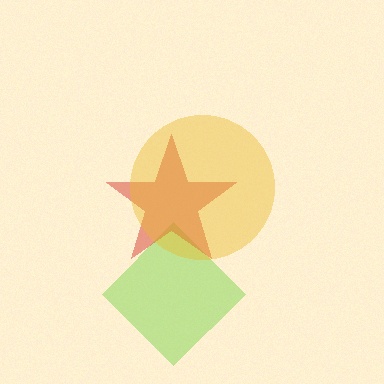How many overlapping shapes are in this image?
There are 3 overlapping shapes in the image.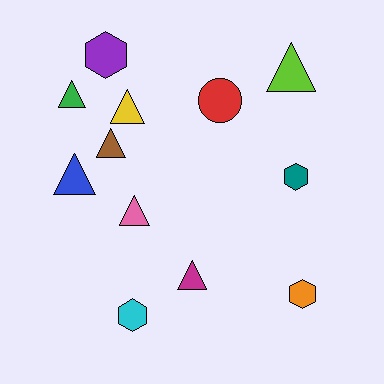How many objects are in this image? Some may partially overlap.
There are 12 objects.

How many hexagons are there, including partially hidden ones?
There are 4 hexagons.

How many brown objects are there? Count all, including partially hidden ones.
There is 1 brown object.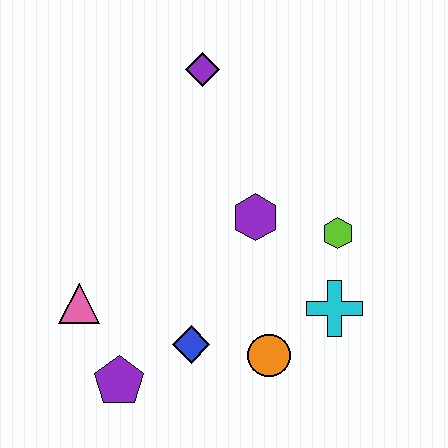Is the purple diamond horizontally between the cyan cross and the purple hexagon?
No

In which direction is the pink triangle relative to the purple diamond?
The pink triangle is below the purple diamond.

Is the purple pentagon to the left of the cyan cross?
Yes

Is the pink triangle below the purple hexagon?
Yes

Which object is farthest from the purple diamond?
The purple pentagon is farthest from the purple diamond.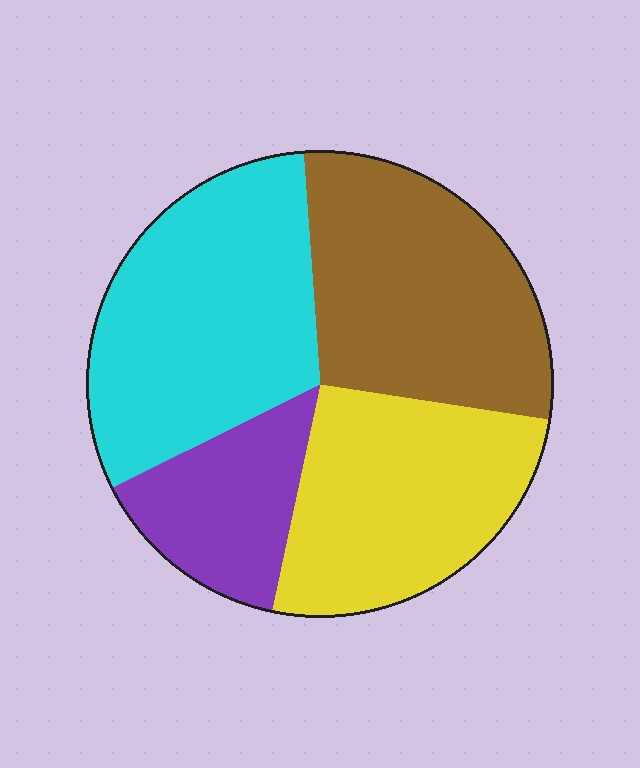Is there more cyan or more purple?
Cyan.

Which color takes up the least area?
Purple, at roughly 15%.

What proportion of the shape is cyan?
Cyan covers 31% of the shape.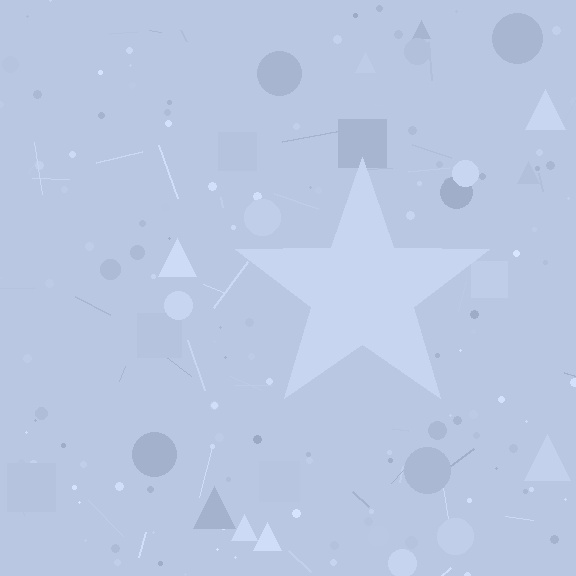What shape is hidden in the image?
A star is hidden in the image.